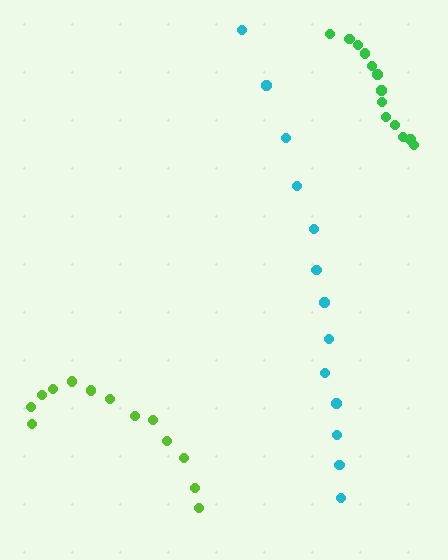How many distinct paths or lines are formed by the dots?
There are 3 distinct paths.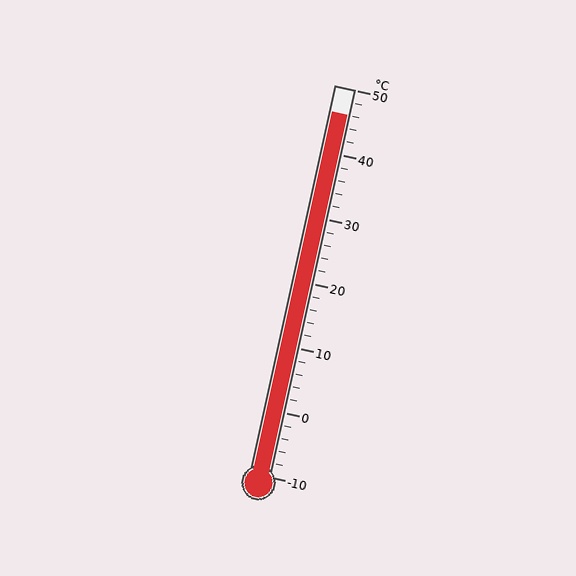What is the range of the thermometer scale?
The thermometer scale ranges from -10°C to 50°C.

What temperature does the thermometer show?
The thermometer shows approximately 46°C.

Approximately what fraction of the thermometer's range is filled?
The thermometer is filled to approximately 95% of its range.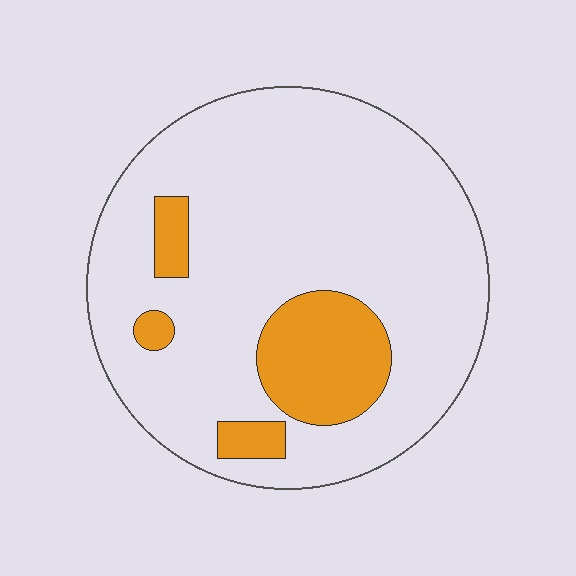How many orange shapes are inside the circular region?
4.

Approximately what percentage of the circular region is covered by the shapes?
Approximately 15%.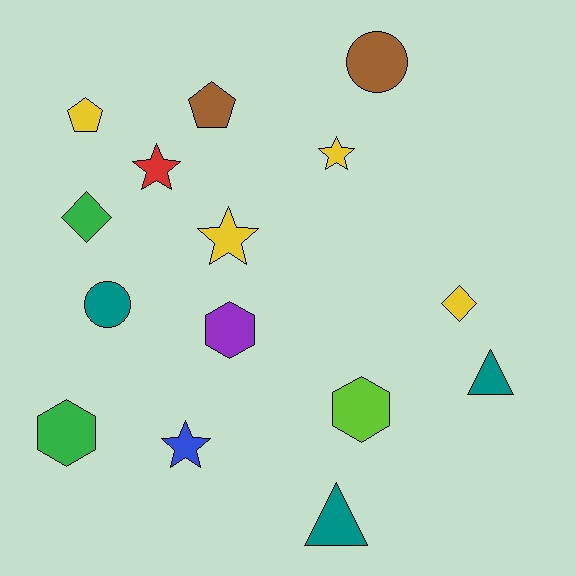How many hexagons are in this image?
There are 3 hexagons.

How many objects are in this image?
There are 15 objects.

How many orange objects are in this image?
There are no orange objects.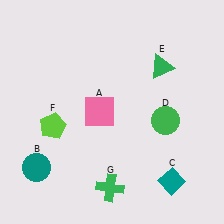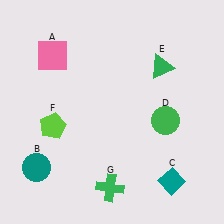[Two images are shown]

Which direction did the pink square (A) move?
The pink square (A) moved up.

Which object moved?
The pink square (A) moved up.